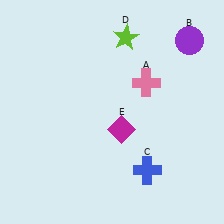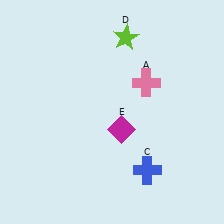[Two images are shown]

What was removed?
The purple circle (B) was removed in Image 2.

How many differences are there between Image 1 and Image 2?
There is 1 difference between the two images.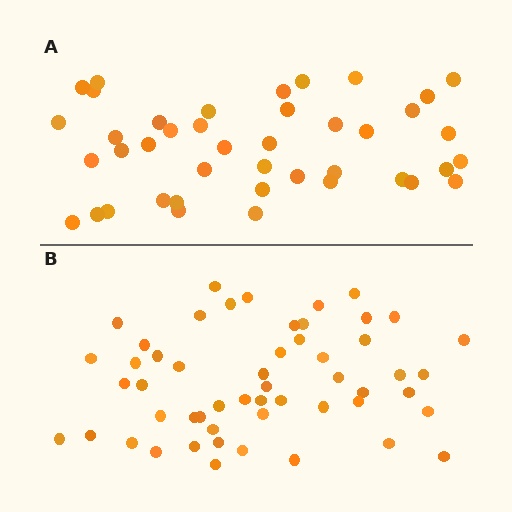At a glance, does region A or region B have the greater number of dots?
Region B (the bottom region) has more dots.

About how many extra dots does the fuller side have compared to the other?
Region B has roughly 12 or so more dots than region A.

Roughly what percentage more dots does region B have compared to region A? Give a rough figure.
About 25% more.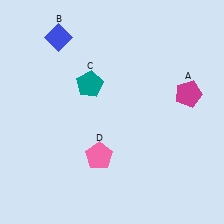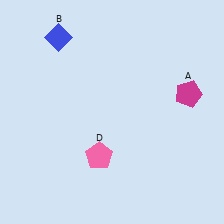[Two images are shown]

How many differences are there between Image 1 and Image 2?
There is 1 difference between the two images.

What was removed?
The teal pentagon (C) was removed in Image 2.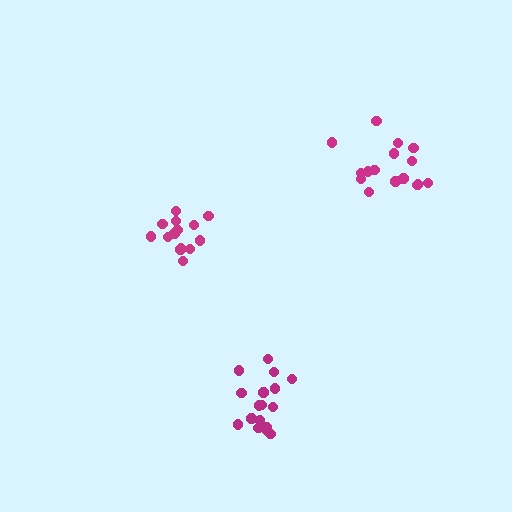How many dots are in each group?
Group 1: 14 dots, Group 2: 16 dots, Group 3: 18 dots (48 total).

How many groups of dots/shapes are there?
There are 3 groups.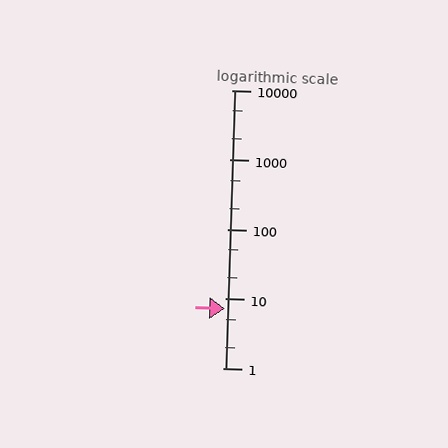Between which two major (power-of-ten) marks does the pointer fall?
The pointer is between 1 and 10.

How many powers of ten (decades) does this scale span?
The scale spans 4 decades, from 1 to 10000.